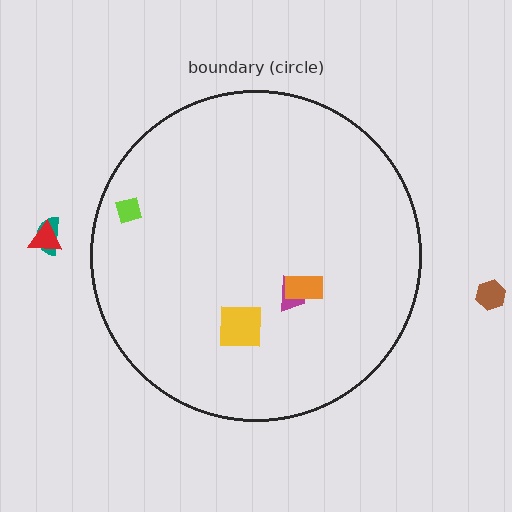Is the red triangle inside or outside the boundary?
Outside.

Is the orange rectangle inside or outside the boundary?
Inside.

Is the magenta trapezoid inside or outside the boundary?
Inside.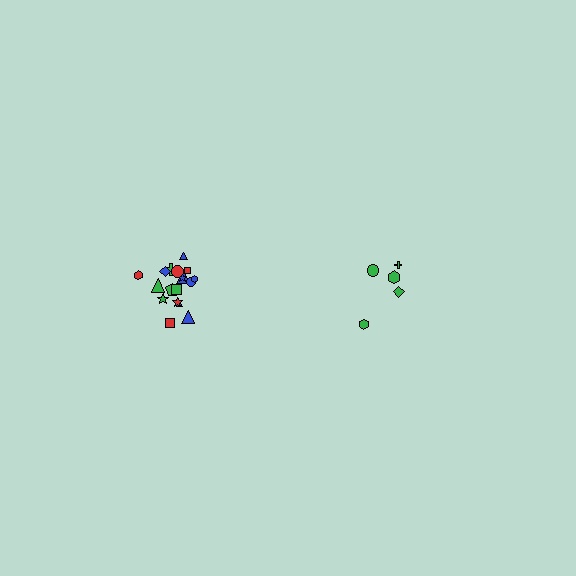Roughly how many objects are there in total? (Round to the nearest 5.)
Roughly 25 objects in total.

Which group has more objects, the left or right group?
The left group.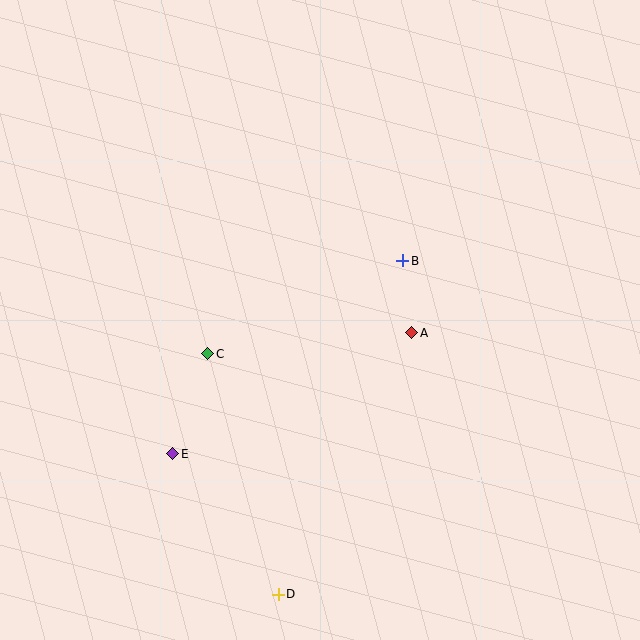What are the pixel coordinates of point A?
Point A is at (412, 333).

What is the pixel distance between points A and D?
The distance between A and D is 293 pixels.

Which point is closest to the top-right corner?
Point B is closest to the top-right corner.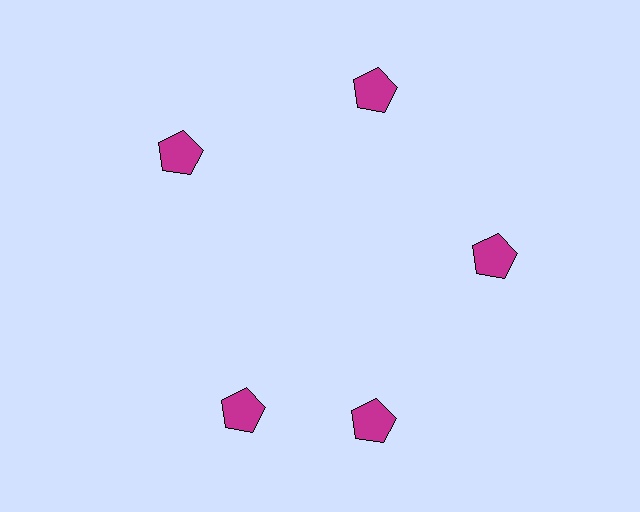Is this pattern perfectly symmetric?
No. The 5 magenta pentagons are arranged in a ring, but one element near the 8 o'clock position is rotated out of alignment along the ring, breaking the 5-fold rotational symmetry.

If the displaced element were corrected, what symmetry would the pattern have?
It would have 5-fold rotational symmetry — the pattern would map onto itself every 72 degrees.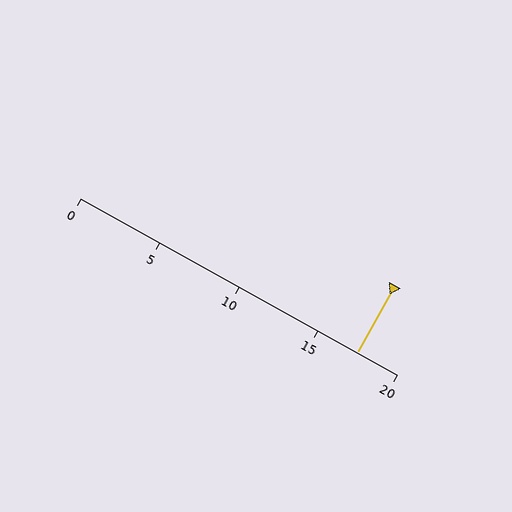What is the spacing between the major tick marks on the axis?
The major ticks are spaced 5 apart.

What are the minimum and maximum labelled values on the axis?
The axis runs from 0 to 20.